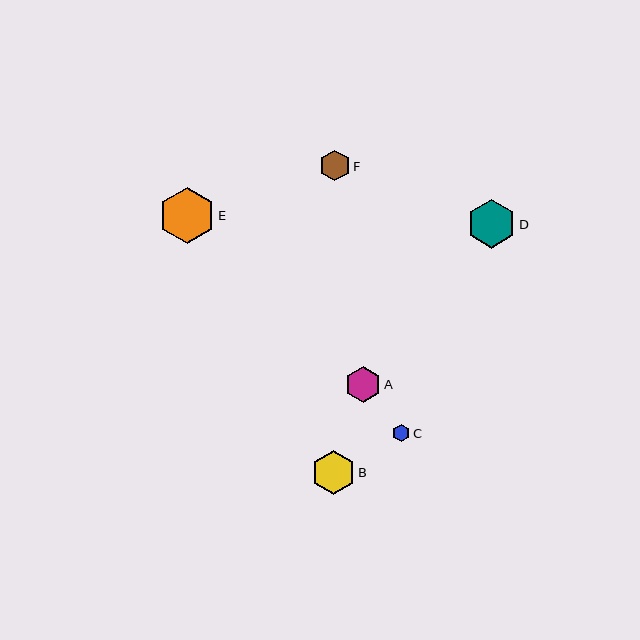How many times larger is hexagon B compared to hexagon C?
Hexagon B is approximately 2.6 times the size of hexagon C.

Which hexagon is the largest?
Hexagon E is the largest with a size of approximately 56 pixels.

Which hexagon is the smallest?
Hexagon C is the smallest with a size of approximately 17 pixels.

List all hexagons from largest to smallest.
From largest to smallest: E, D, B, A, F, C.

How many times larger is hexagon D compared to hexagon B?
Hexagon D is approximately 1.1 times the size of hexagon B.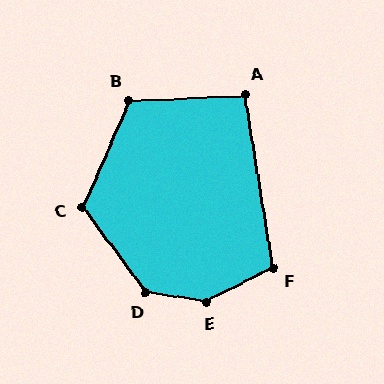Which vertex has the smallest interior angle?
A, at approximately 96 degrees.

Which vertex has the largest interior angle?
E, at approximately 144 degrees.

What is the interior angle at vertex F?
Approximately 108 degrees (obtuse).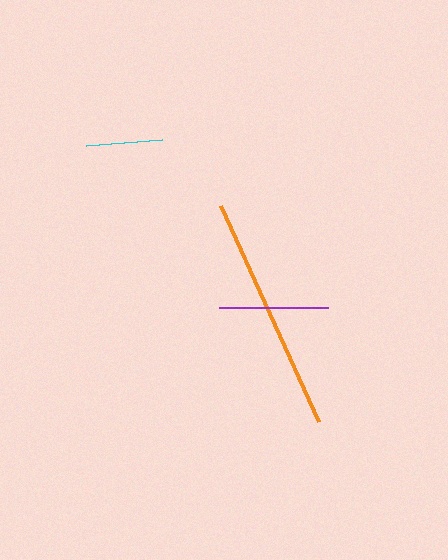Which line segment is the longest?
The orange line is the longest at approximately 237 pixels.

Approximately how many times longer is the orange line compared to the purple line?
The orange line is approximately 2.2 times the length of the purple line.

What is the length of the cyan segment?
The cyan segment is approximately 76 pixels long.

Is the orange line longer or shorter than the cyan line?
The orange line is longer than the cyan line.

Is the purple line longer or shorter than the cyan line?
The purple line is longer than the cyan line.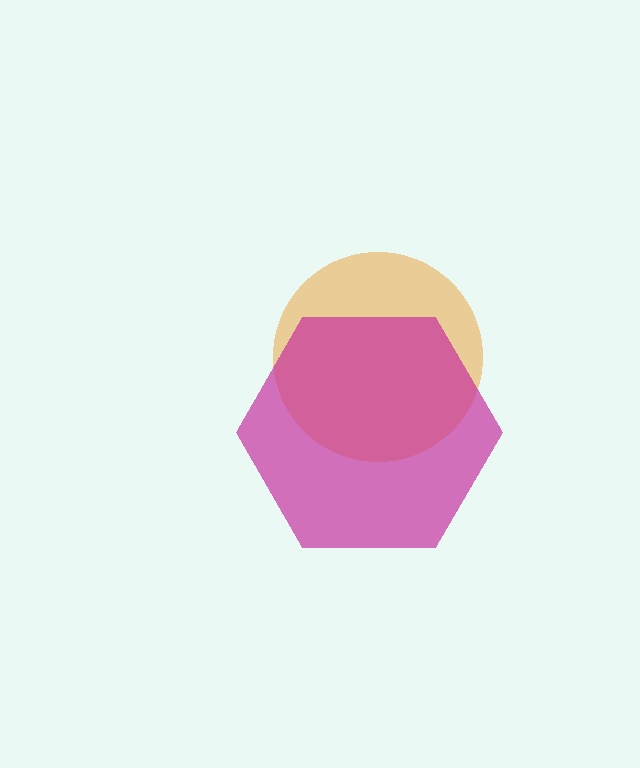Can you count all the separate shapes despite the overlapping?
Yes, there are 2 separate shapes.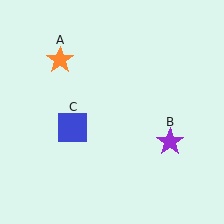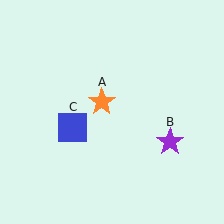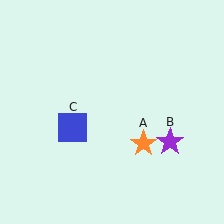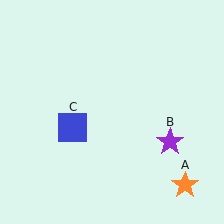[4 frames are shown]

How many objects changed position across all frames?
1 object changed position: orange star (object A).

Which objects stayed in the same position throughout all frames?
Purple star (object B) and blue square (object C) remained stationary.